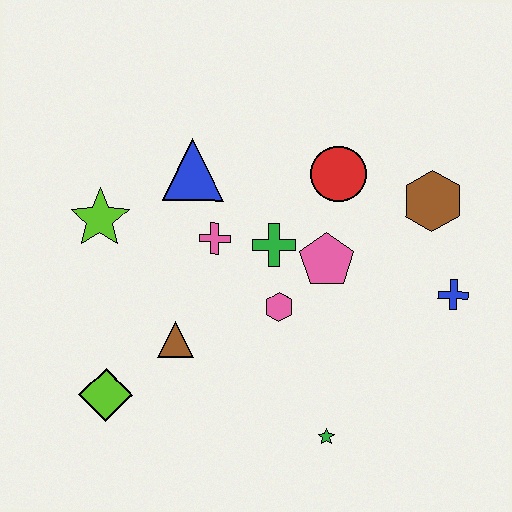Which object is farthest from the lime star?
The blue cross is farthest from the lime star.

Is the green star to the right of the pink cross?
Yes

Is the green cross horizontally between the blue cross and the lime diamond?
Yes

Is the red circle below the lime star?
No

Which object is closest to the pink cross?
The green cross is closest to the pink cross.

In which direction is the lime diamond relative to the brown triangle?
The lime diamond is to the left of the brown triangle.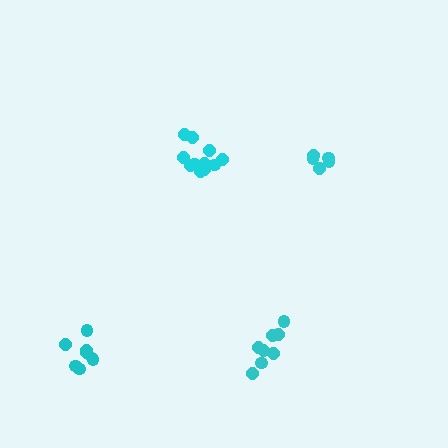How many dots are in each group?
Group 1: 11 dots, Group 2: 8 dots, Group 3: 5 dots, Group 4: 8 dots (32 total).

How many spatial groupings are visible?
There are 4 spatial groupings.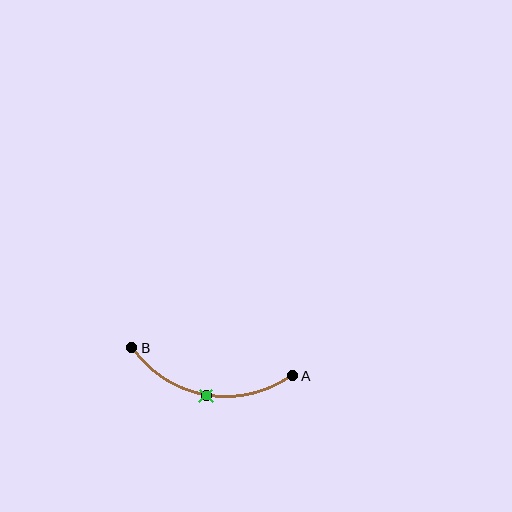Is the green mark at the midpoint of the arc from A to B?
Yes. The green mark lies on the arc at equal arc-length from both A and B — it is the arc midpoint.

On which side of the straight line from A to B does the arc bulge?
The arc bulges below the straight line connecting A and B.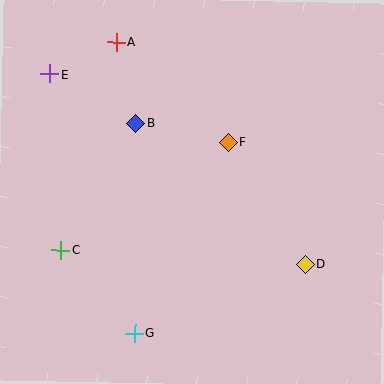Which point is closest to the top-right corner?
Point F is closest to the top-right corner.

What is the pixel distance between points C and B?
The distance between C and B is 147 pixels.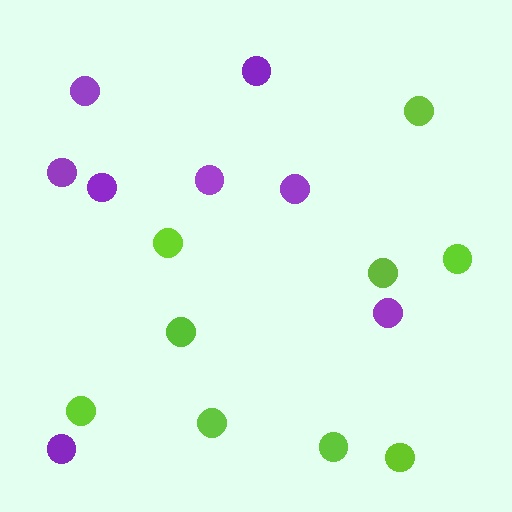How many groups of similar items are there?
There are 2 groups: one group of purple circles (8) and one group of lime circles (9).